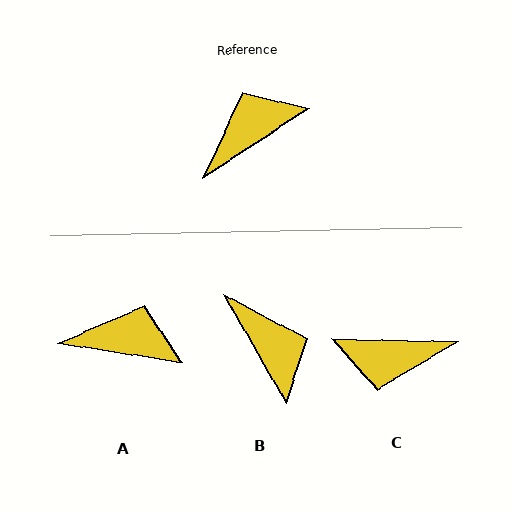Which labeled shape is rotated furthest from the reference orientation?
C, about 146 degrees away.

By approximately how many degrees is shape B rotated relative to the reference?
Approximately 94 degrees clockwise.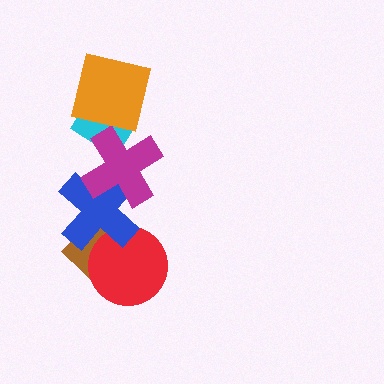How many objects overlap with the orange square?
1 object overlaps with the orange square.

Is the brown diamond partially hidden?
Yes, it is partially covered by another shape.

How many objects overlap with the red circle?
2 objects overlap with the red circle.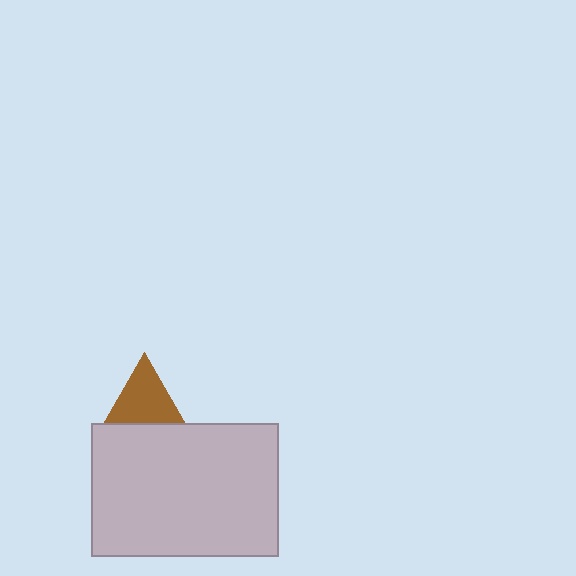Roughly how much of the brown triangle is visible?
About half of it is visible (roughly 64%).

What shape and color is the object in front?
The object in front is a light gray rectangle.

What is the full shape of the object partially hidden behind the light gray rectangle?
The partially hidden object is a brown triangle.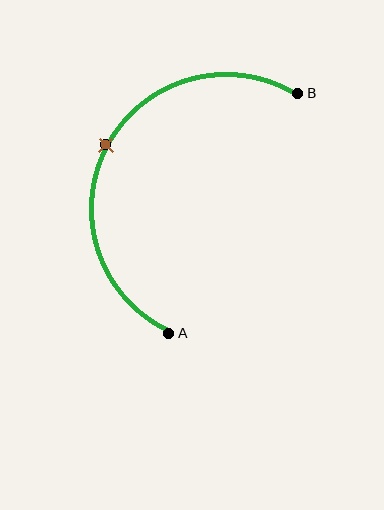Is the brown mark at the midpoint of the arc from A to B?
Yes. The brown mark lies on the arc at equal arc-length from both A and B — it is the arc midpoint.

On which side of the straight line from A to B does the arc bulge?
The arc bulges to the left of the straight line connecting A and B.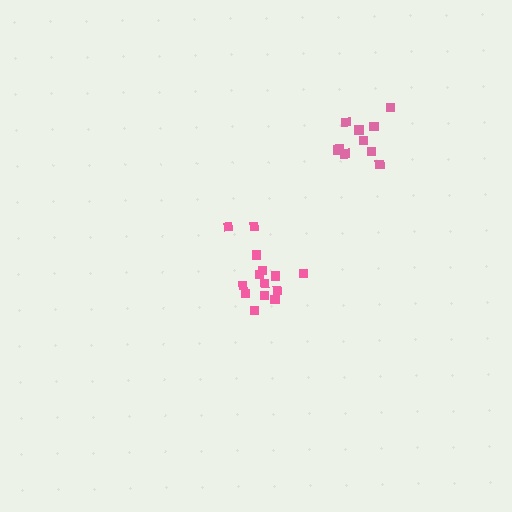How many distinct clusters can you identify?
There are 2 distinct clusters.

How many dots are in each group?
Group 1: 14 dots, Group 2: 10 dots (24 total).